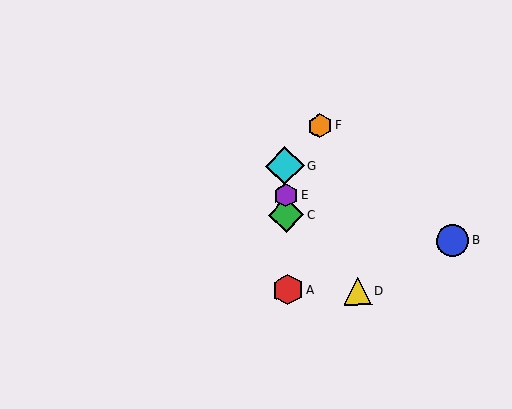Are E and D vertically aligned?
No, E is at x≈286 and D is at x≈358.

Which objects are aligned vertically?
Objects A, C, E, G are aligned vertically.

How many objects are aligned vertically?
4 objects (A, C, E, G) are aligned vertically.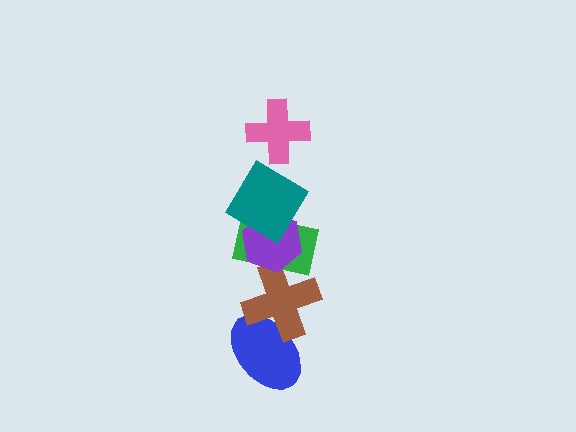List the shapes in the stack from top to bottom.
From top to bottom: the pink cross, the teal diamond, the purple hexagon, the green rectangle, the brown cross, the blue ellipse.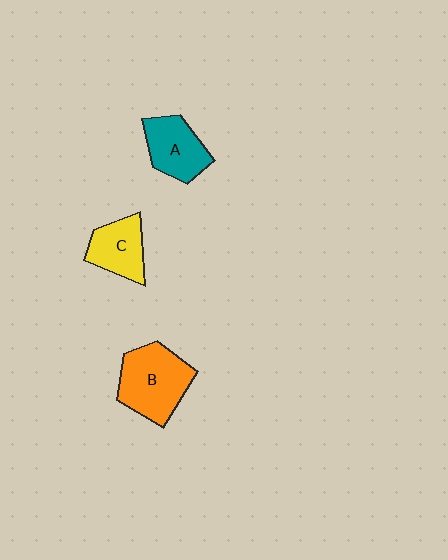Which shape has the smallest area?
Shape C (yellow).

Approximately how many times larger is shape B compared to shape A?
Approximately 1.4 times.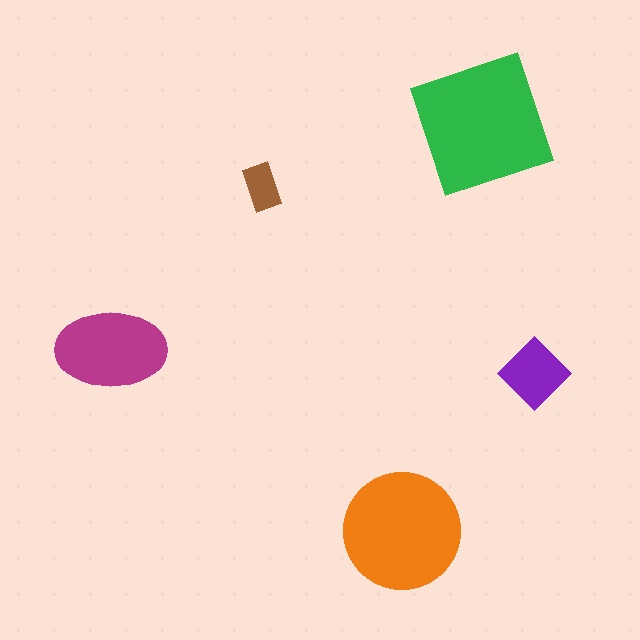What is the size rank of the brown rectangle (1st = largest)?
5th.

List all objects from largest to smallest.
The green square, the orange circle, the magenta ellipse, the purple diamond, the brown rectangle.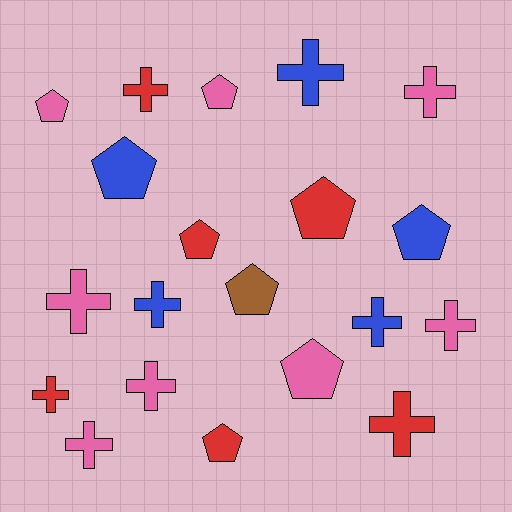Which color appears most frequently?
Pink, with 8 objects.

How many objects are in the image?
There are 20 objects.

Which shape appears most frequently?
Cross, with 11 objects.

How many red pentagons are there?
There are 3 red pentagons.